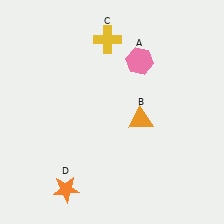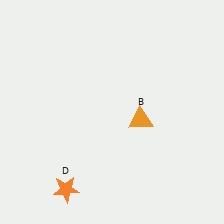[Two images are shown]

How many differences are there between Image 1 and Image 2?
There are 2 differences between the two images.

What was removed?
The pink hexagon (A), the yellow cross (C) were removed in Image 2.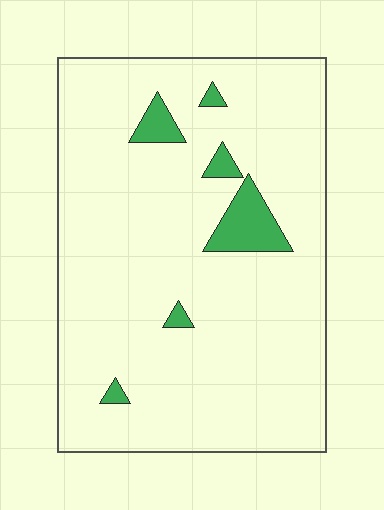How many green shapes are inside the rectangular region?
6.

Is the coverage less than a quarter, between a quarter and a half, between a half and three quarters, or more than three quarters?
Less than a quarter.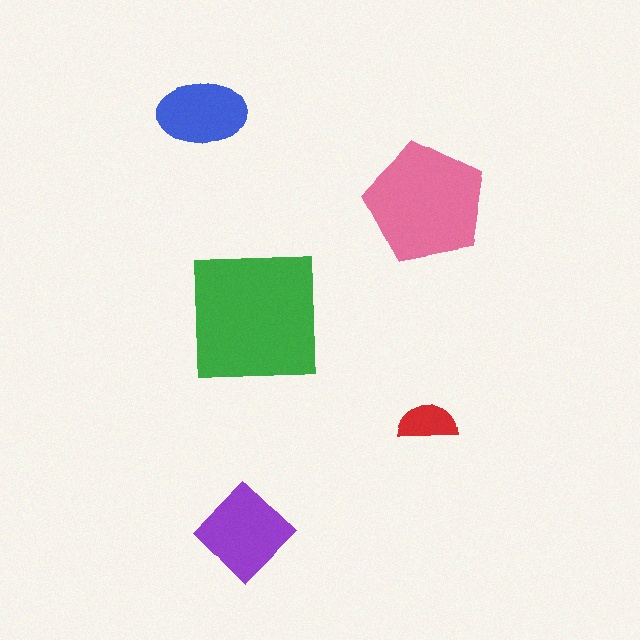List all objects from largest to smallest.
The green square, the pink pentagon, the purple diamond, the blue ellipse, the red semicircle.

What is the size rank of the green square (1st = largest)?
1st.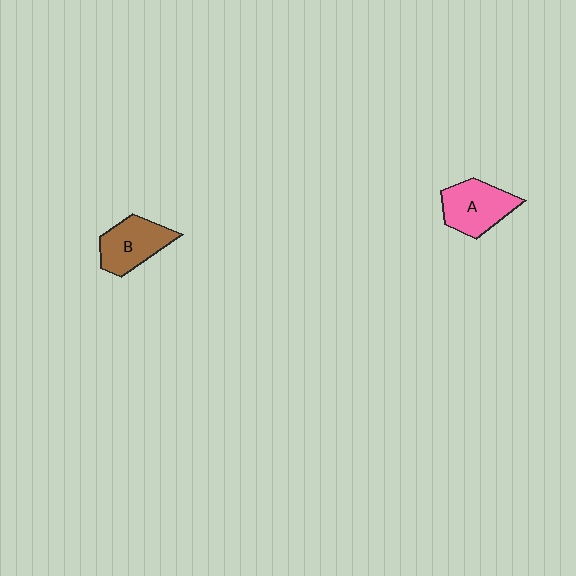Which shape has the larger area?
Shape A (pink).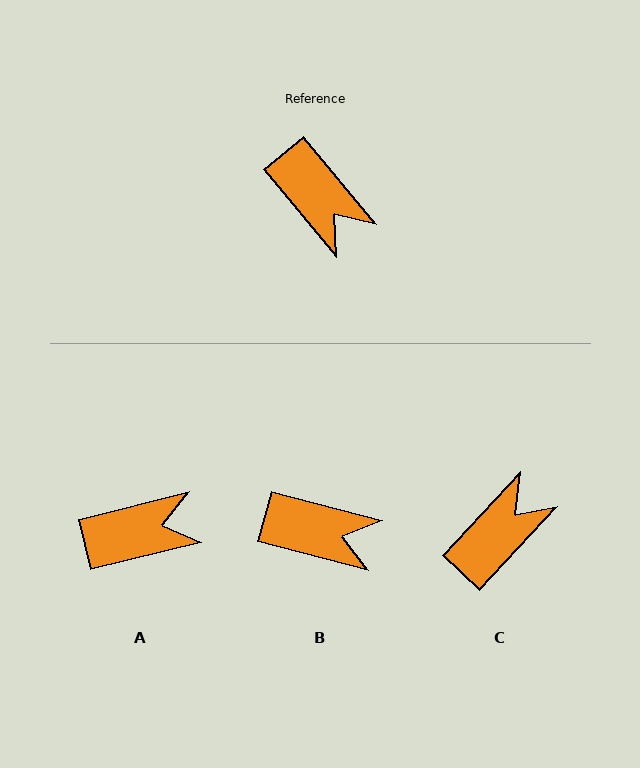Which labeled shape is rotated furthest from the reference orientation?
C, about 97 degrees away.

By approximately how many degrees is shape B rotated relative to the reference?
Approximately 35 degrees counter-clockwise.